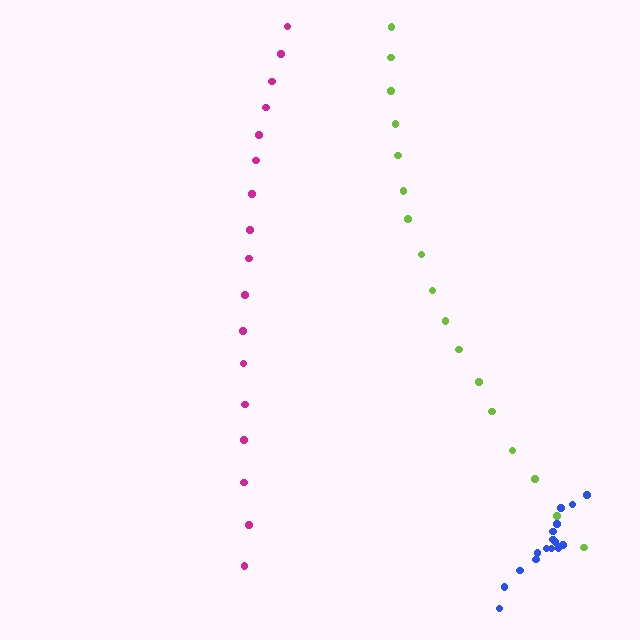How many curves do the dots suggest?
There are 3 distinct paths.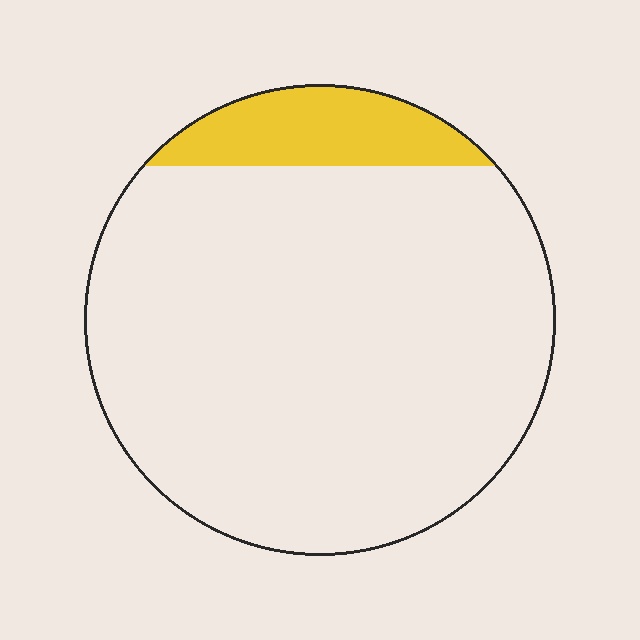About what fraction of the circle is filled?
About one eighth (1/8).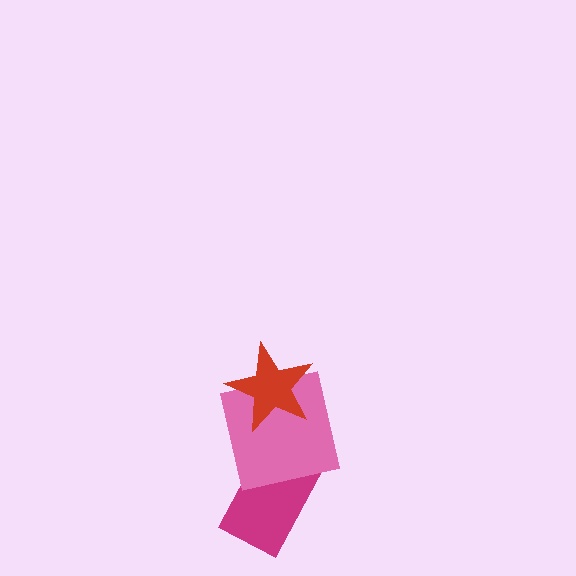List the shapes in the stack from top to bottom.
From top to bottom: the red star, the pink square, the magenta rectangle.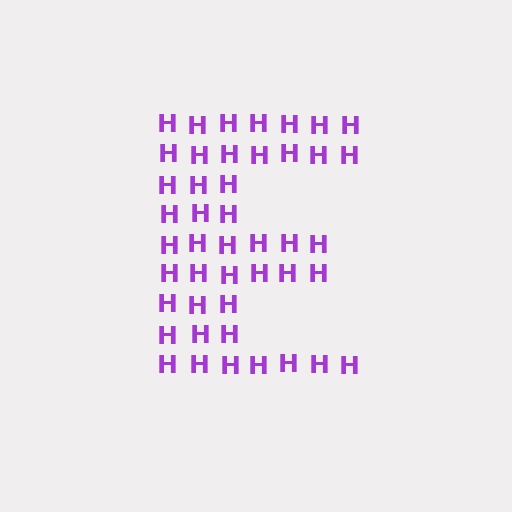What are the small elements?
The small elements are letter H's.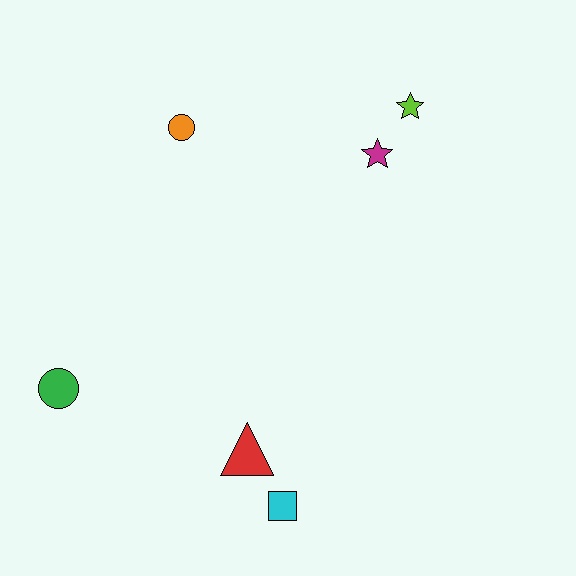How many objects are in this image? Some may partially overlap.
There are 6 objects.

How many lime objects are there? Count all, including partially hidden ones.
There is 1 lime object.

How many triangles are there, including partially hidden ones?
There is 1 triangle.